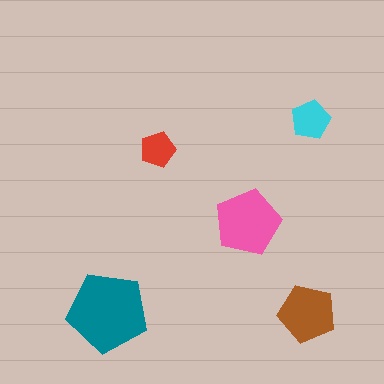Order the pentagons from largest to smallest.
the teal one, the pink one, the brown one, the cyan one, the red one.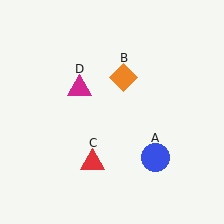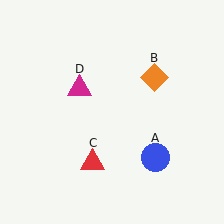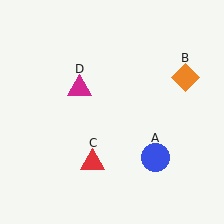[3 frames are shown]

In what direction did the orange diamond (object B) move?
The orange diamond (object B) moved right.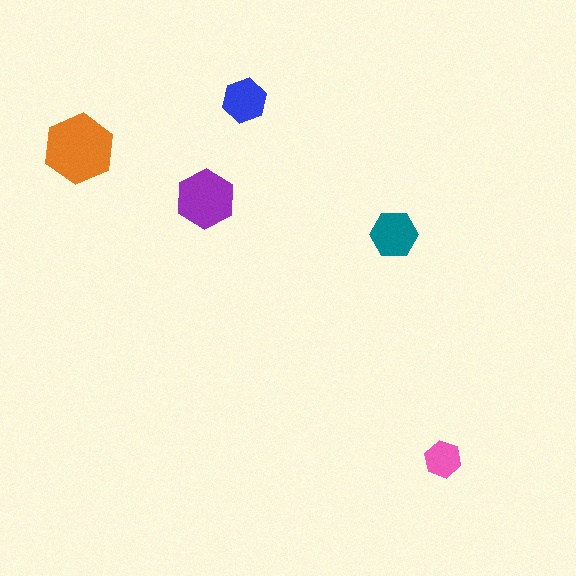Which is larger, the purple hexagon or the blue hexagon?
The purple one.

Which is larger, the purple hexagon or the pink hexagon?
The purple one.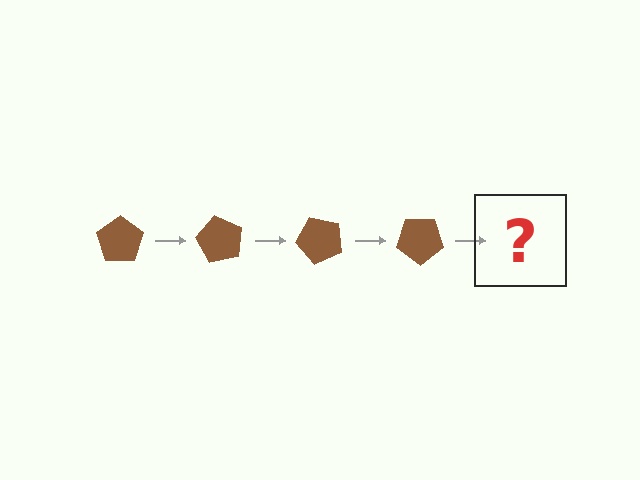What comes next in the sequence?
The next element should be a brown pentagon rotated 240 degrees.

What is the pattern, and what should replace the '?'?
The pattern is that the pentagon rotates 60 degrees each step. The '?' should be a brown pentagon rotated 240 degrees.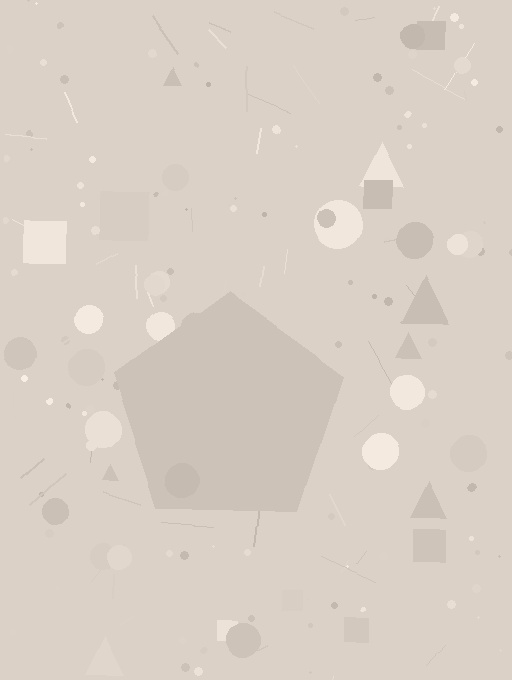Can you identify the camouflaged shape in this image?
The camouflaged shape is a pentagon.